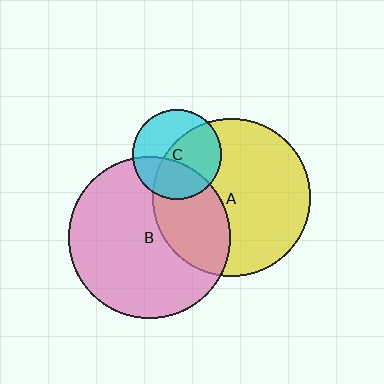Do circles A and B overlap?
Yes.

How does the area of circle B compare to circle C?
Approximately 3.3 times.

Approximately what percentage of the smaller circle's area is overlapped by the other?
Approximately 35%.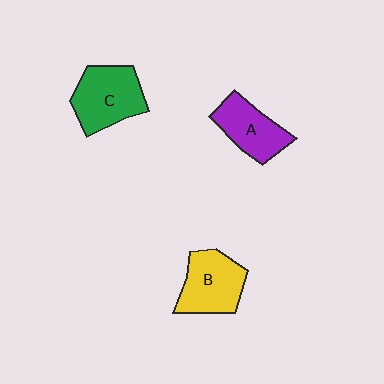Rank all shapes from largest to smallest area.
From largest to smallest: C (green), B (yellow), A (purple).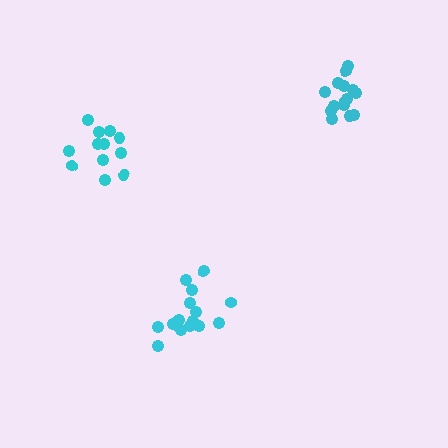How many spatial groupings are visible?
There are 3 spatial groupings.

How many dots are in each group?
Group 1: 15 dots, Group 2: 15 dots, Group 3: 12 dots (42 total).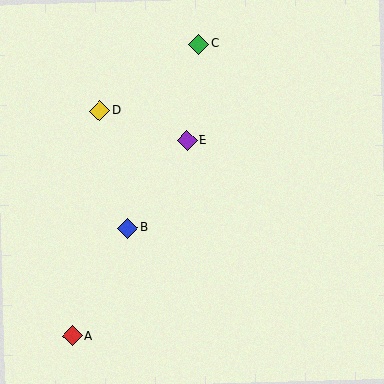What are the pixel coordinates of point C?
Point C is at (199, 44).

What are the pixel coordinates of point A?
Point A is at (72, 336).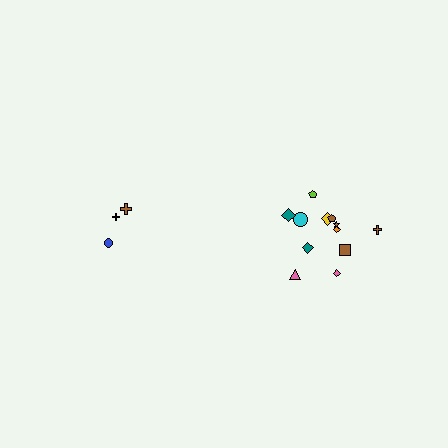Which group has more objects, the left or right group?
The right group.